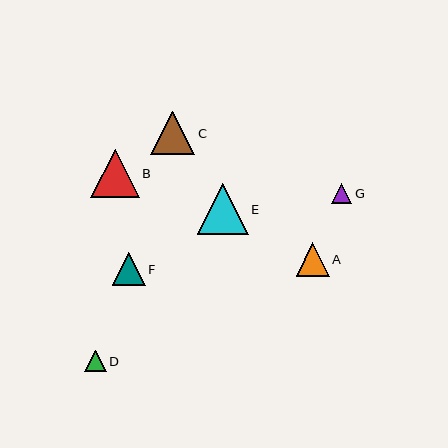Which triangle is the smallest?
Triangle G is the smallest with a size of approximately 20 pixels.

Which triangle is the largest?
Triangle E is the largest with a size of approximately 51 pixels.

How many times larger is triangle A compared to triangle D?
Triangle A is approximately 1.6 times the size of triangle D.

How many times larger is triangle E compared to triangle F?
Triangle E is approximately 1.6 times the size of triangle F.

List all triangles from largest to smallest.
From largest to smallest: E, B, C, A, F, D, G.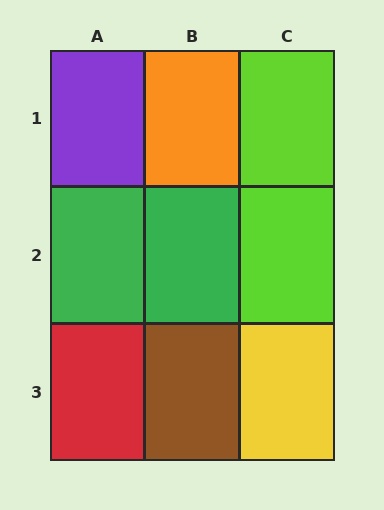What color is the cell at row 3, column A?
Red.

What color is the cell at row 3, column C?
Yellow.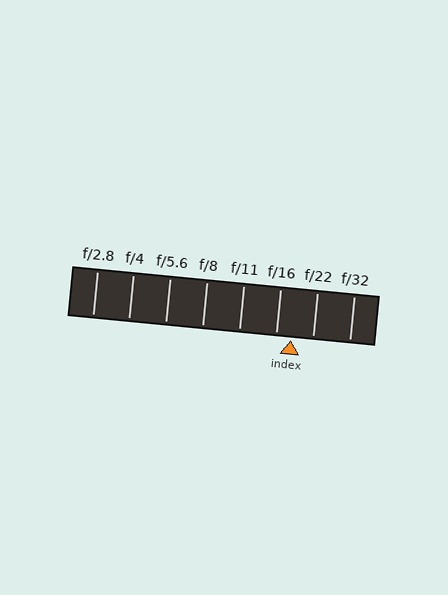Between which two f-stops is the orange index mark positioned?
The index mark is between f/16 and f/22.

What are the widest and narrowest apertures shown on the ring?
The widest aperture shown is f/2.8 and the narrowest is f/32.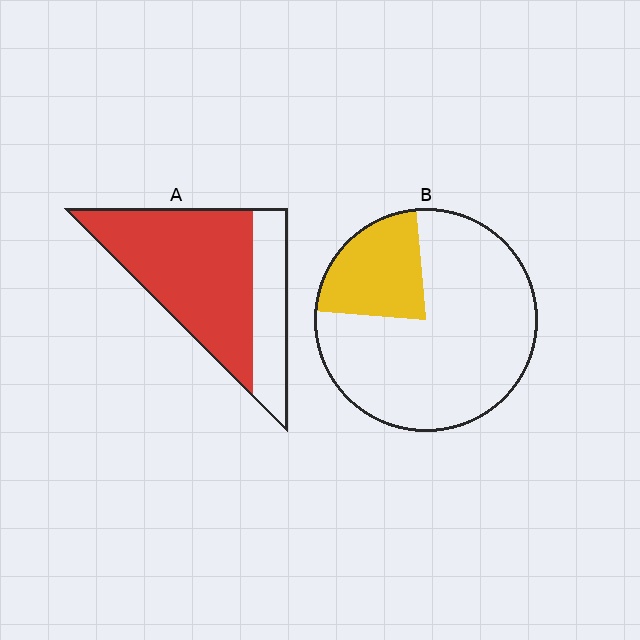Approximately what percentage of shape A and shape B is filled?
A is approximately 70% and B is approximately 20%.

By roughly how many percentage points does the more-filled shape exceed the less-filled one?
By roughly 50 percentage points (A over B).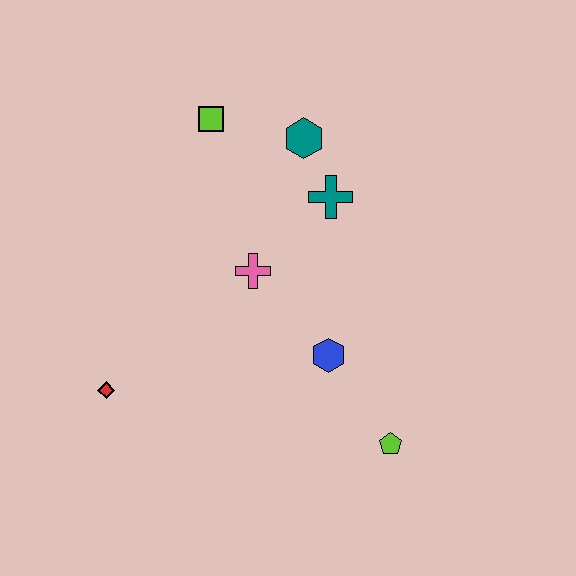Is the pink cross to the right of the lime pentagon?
No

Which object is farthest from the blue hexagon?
The lime square is farthest from the blue hexagon.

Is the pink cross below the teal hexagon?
Yes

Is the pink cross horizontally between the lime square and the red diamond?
No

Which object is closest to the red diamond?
The pink cross is closest to the red diamond.